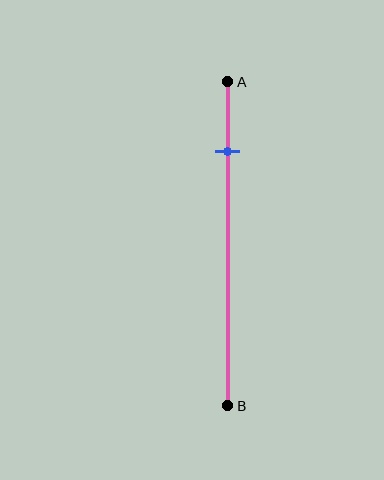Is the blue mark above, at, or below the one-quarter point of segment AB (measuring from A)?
The blue mark is above the one-quarter point of segment AB.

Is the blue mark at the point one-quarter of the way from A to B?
No, the mark is at about 20% from A, not at the 25% one-quarter point.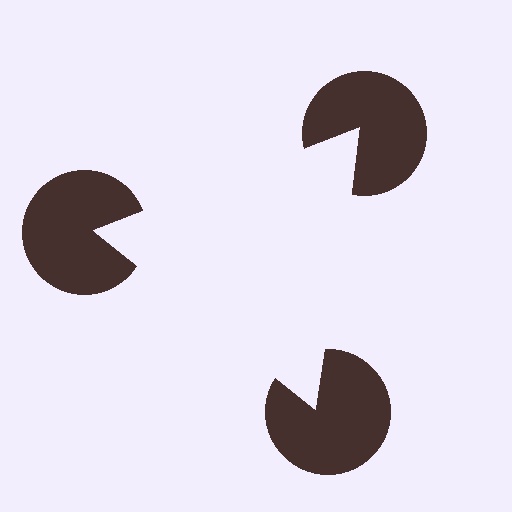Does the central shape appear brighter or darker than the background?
It typically appears slightly brighter than the background, even though no actual brightness change is drawn.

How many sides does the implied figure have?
3 sides.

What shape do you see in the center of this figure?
An illusory triangle — its edges are inferred from the aligned wedge cuts in the pac-man discs, not physically drawn.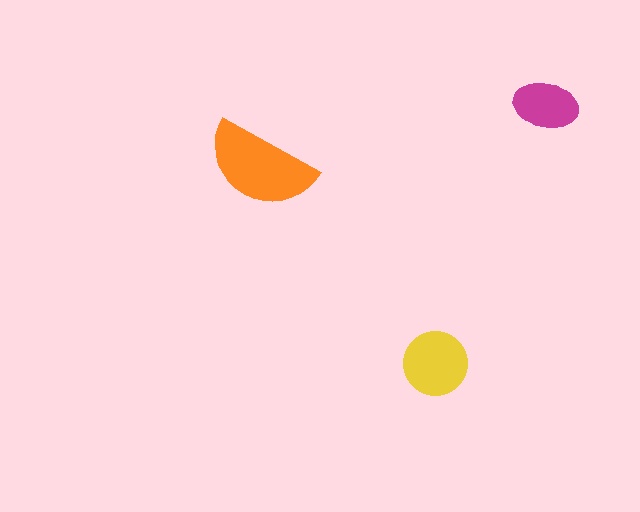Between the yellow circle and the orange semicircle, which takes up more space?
The orange semicircle.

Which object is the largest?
The orange semicircle.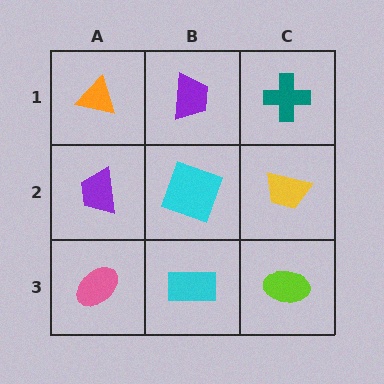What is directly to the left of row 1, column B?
An orange triangle.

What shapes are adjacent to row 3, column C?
A yellow trapezoid (row 2, column C), a cyan rectangle (row 3, column B).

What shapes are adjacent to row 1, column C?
A yellow trapezoid (row 2, column C), a purple trapezoid (row 1, column B).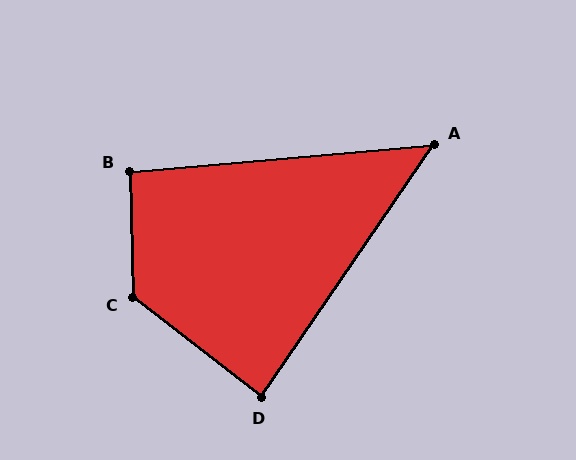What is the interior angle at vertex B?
Approximately 93 degrees (approximately right).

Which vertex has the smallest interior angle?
A, at approximately 51 degrees.